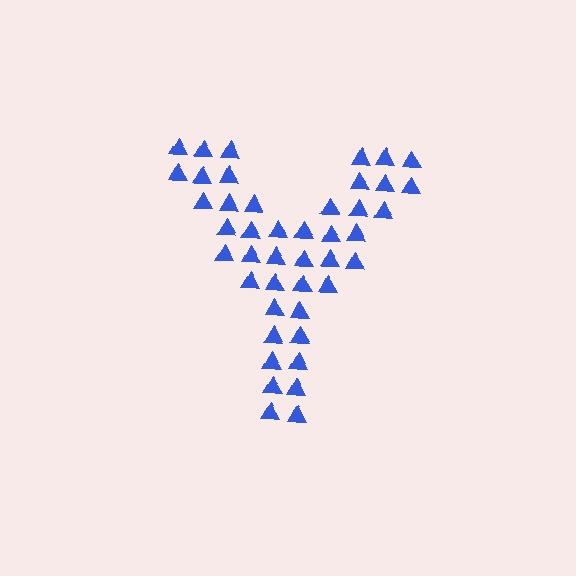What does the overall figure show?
The overall figure shows the letter Y.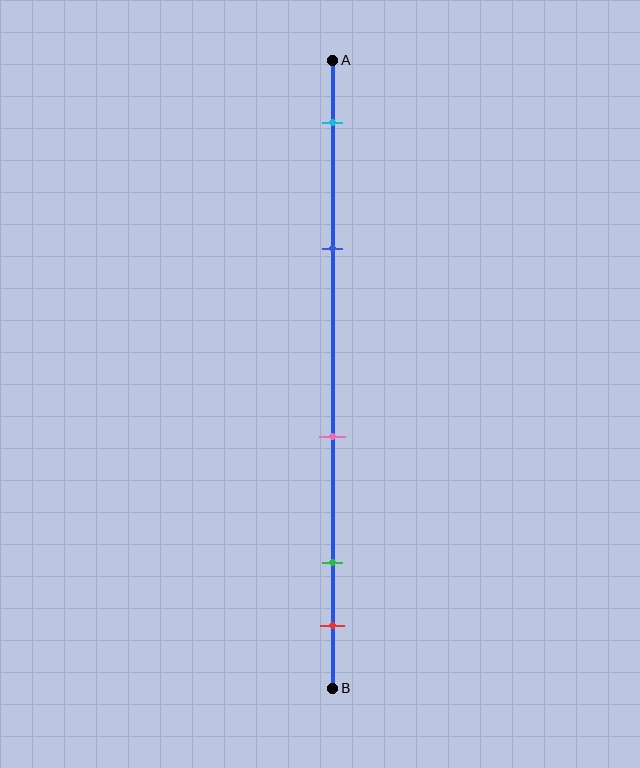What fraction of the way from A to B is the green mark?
The green mark is approximately 80% (0.8) of the way from A to B.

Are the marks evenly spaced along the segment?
No, the marks are not evenly spaced.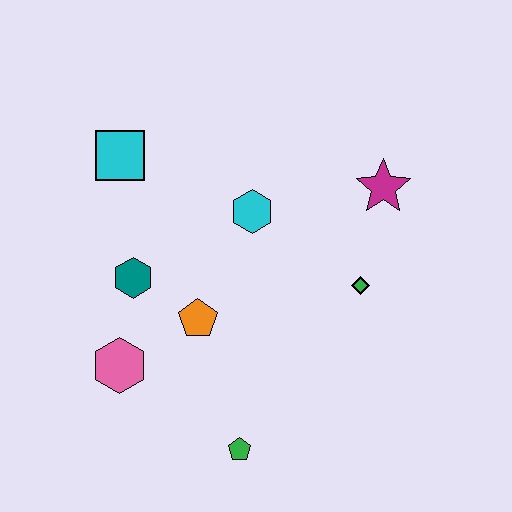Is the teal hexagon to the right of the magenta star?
No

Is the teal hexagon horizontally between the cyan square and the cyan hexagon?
Yes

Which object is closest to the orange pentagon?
The teal hexagon is closest to the orange pentagon.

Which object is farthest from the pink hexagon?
The magenta star is farthest from the pink hexagon.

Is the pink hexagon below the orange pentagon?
Yes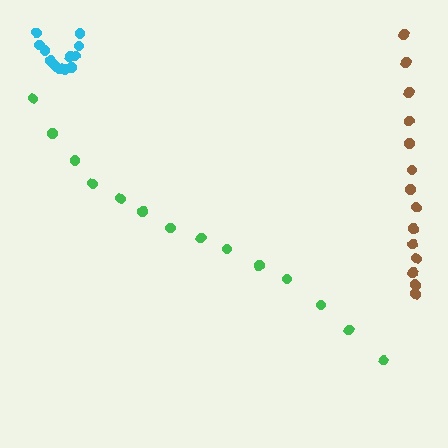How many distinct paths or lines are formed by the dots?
There are 3 distinct paths.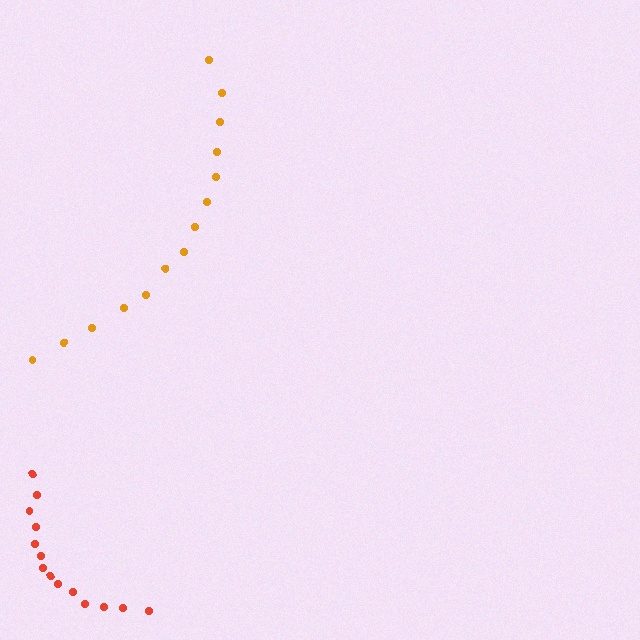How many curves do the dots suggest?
There are 2 distinct paths.